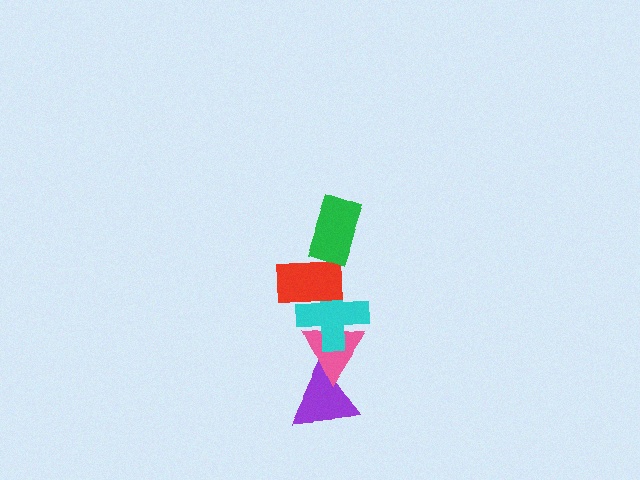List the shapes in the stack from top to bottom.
From top to bottom: the green rectangle, the red rectangle, the cyan cross, the pink triangle, the purple triangle.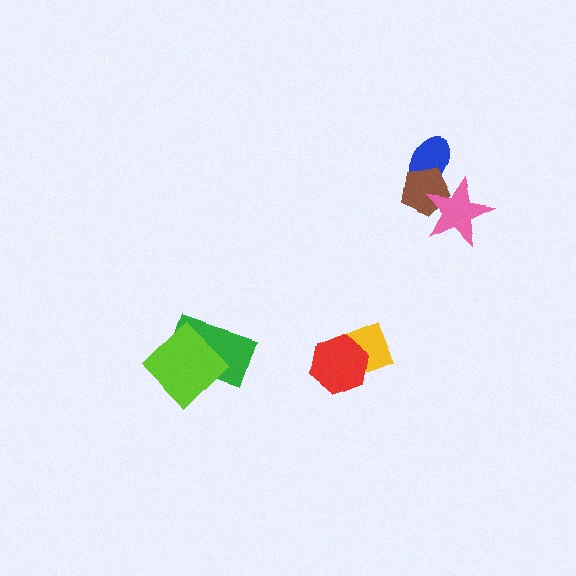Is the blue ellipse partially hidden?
Yes, it is partially covered by another shape.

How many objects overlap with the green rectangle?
1 object overlaps with the green rectangle.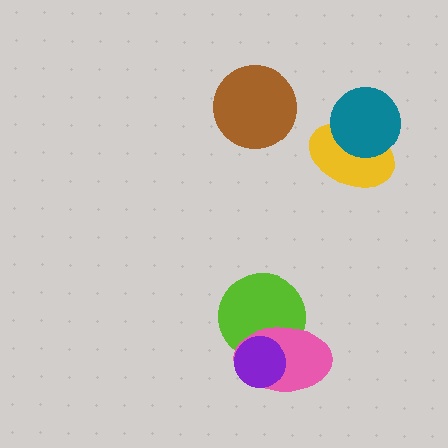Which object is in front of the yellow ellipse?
The teal circle is in front of the yellow ellipse.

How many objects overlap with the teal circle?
1 object overlaps with the teal circle.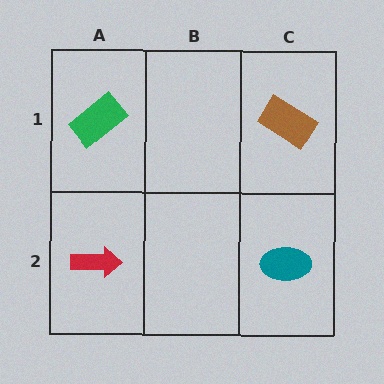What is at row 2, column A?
A red arrow.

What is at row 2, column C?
A teal ellipse.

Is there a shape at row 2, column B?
No, that cell is empty.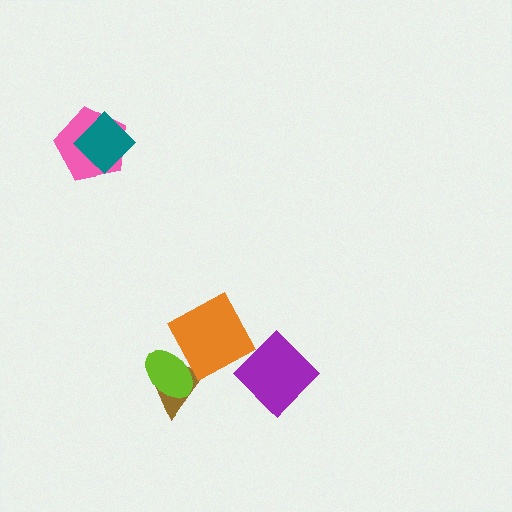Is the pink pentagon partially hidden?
Yes, it is partially covered by another shape.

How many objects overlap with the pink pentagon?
1 object overlaps with the pink pentagon.